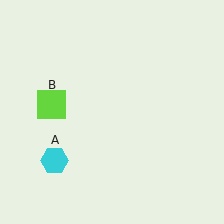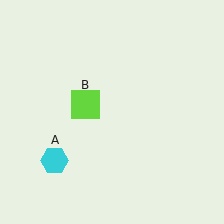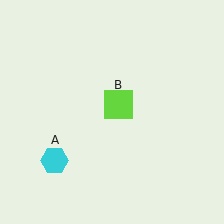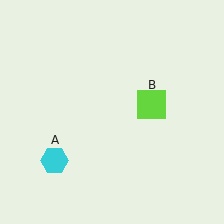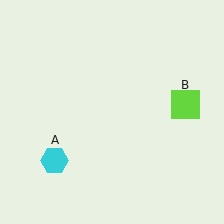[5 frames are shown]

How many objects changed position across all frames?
1 object changed position: lime square (object B).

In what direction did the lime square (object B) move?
The lime square (object B) moved right.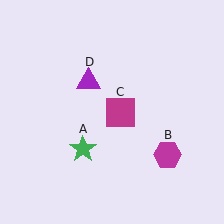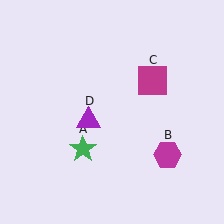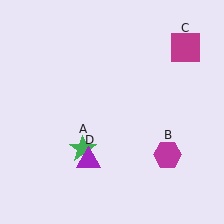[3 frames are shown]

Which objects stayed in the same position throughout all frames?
Green star (object A) and magenta hexagon (object B) remained stationary.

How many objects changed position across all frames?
2 objects changed position: magenta square (object C), purple triangle (object D).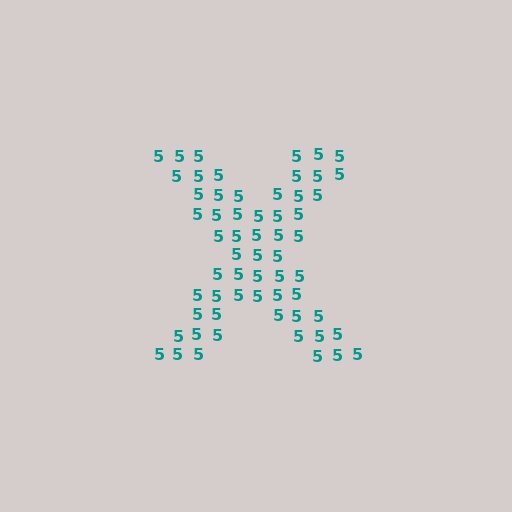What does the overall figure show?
The overall figure shows the letter X.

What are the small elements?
The small elements are digit 5's.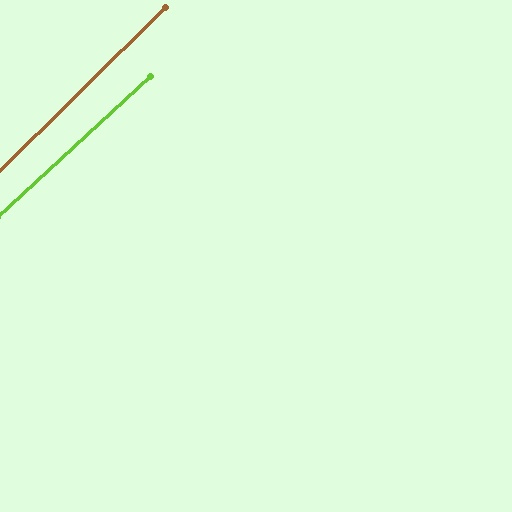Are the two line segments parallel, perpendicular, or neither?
Parallel — their directions differ by only 1.8°.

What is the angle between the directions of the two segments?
Approximately 2 degrees.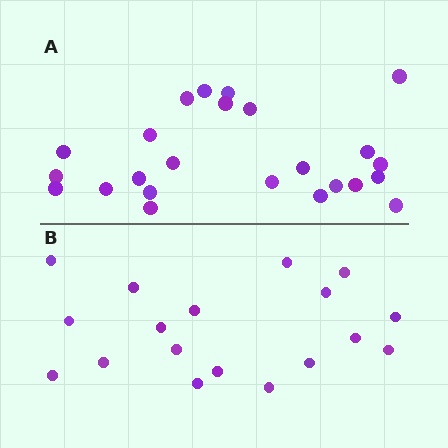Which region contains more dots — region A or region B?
Region A (the top region) has more dots.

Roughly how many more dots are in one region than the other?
Region A has about 6 more dots than region B.